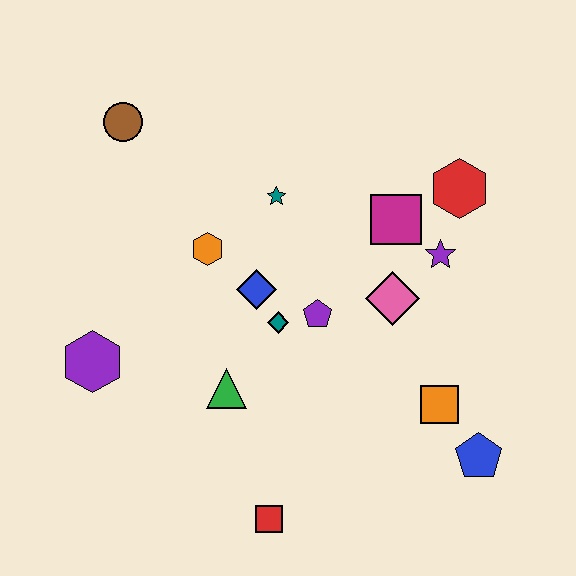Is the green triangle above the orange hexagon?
No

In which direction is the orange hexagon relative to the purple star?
The orange hexagon is to the left of the purple star.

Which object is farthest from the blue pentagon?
The brown circle is farthest from the blue pentagon.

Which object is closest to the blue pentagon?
The orange square is closest to the blue pentagon.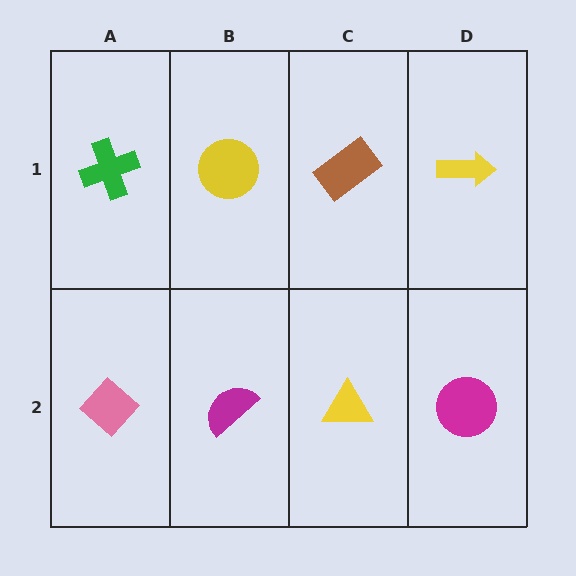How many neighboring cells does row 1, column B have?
3.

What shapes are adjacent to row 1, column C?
A yellow triangle (row 2, column C), a yellow circle (row 1, column B), a yellow arrow (row 1, column D).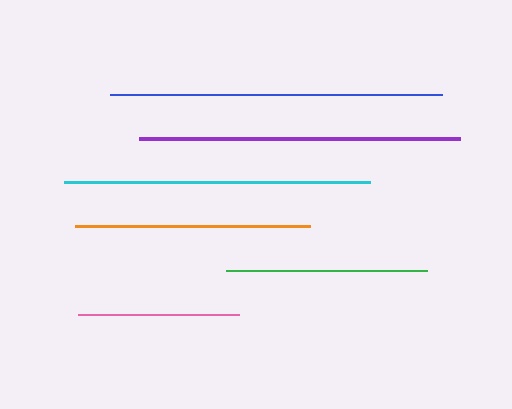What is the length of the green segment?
The green segment is approximately 201 pixels long.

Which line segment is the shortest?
The pink line is the shortest at approximately 162 pixels.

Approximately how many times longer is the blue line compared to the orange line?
The blue line is approximately 1.4 times the length of the orange line.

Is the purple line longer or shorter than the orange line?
The purple line is longer than the orange line.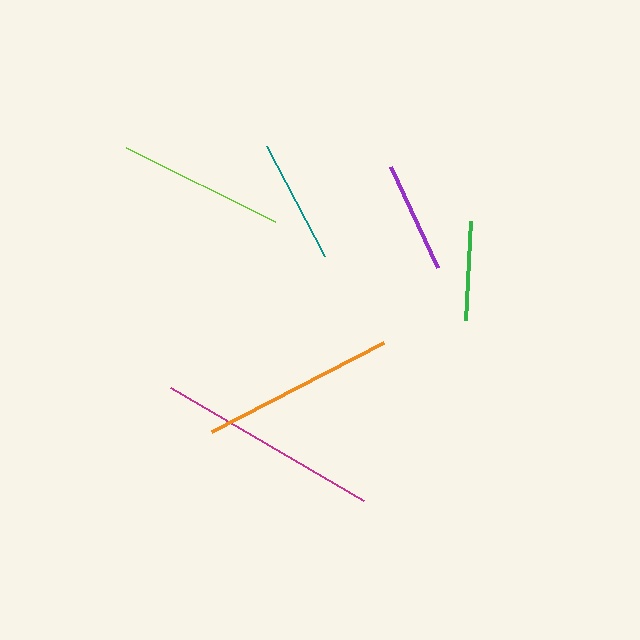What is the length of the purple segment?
The purple segment is approximately 111 pixels long.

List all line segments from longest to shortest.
From longest to shortest: magenta, orange, lime, teal, purple, green.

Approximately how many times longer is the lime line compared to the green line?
The lime line is approximately 1.7 times the length of the green line.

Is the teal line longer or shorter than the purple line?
The teal line is longer than the purple line.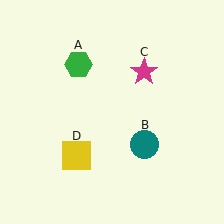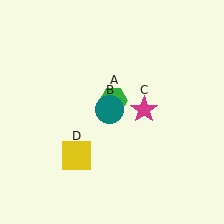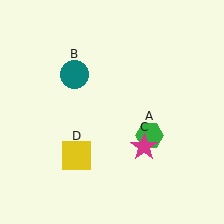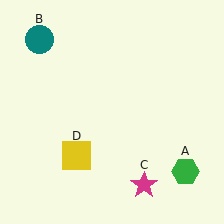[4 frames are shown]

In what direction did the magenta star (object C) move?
The magenta star (object C) moved down.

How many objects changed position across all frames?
3 objects changed position: green hexagon (object A), teal circle (object B), magenta star (object C).